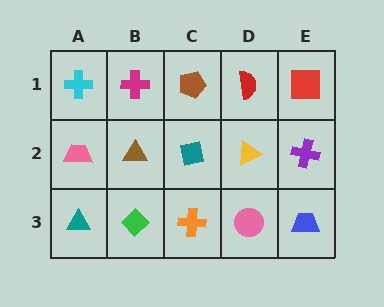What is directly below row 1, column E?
A purple cross.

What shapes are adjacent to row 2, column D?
A red semicircle (row 1, column D), a pink circle (row 3, column D), a teal square (row 2, column C), a purple cross (row 2, column E).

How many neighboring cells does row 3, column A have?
2.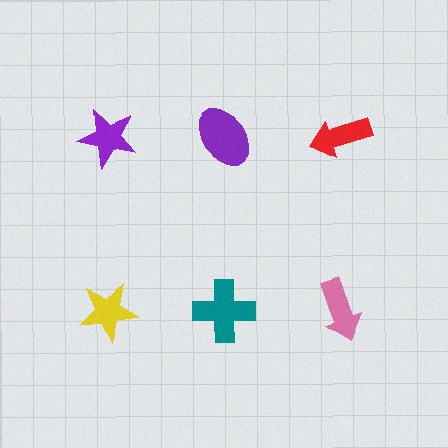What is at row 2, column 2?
A teal cross.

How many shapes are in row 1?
3 shapes.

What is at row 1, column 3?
A red arrow.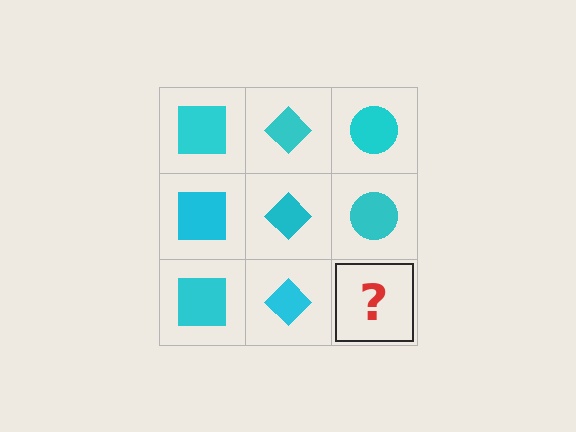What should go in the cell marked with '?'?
The missing cell should contain a cyan circle.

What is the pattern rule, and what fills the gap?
The rule is that each column has a consistent shape. The gap should be filled with a cyan circle.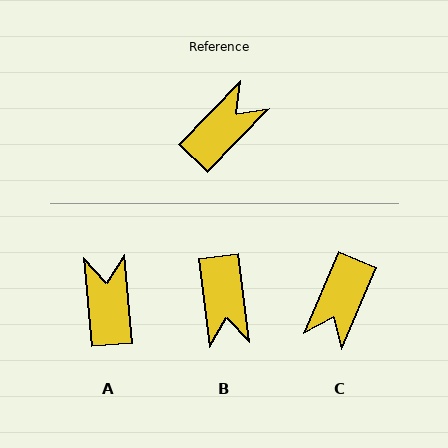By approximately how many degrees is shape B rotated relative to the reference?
Approximately 129 degrees clockwise.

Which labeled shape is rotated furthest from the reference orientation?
C, about 159 degrees away.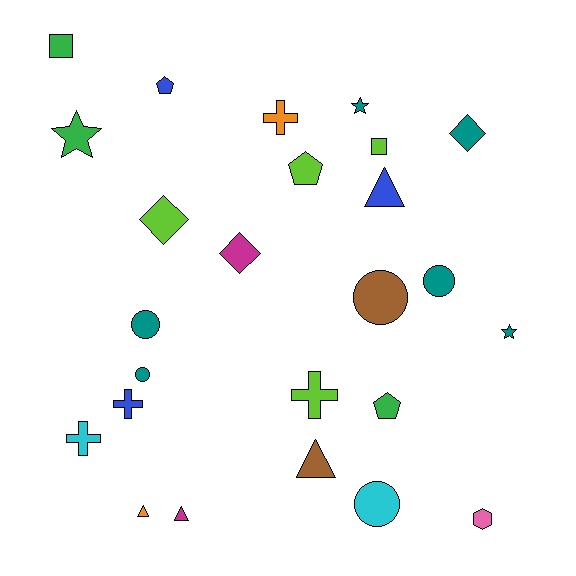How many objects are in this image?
There are 25 objects.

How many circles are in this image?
There are 5 circles.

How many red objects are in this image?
There are no red objects.